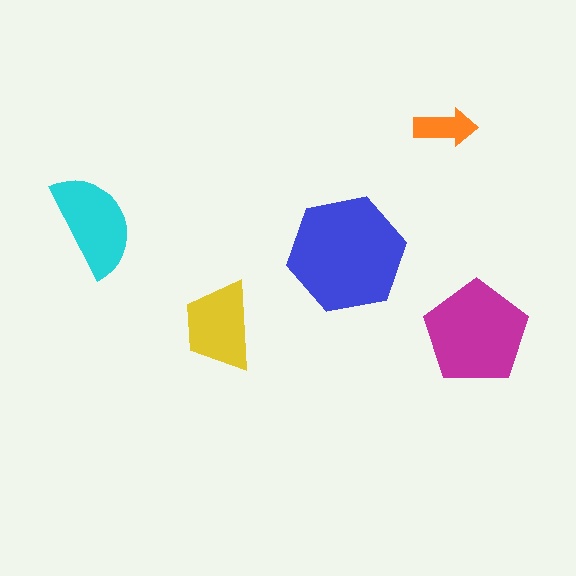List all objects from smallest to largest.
The orange arrow, the yellow trapezoid, the cyan semicircle, the magenta pentagon, the blue hexagon.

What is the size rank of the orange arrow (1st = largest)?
5th.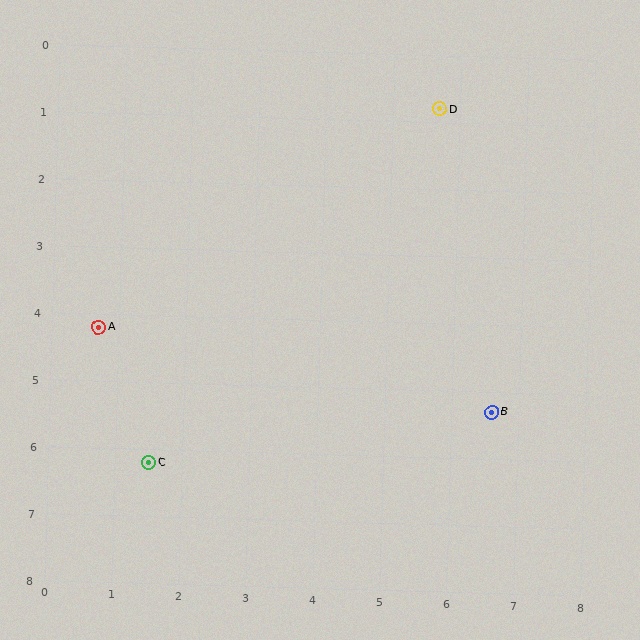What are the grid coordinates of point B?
Point B is at approximately (6.6, 5.3).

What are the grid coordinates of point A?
Point A is at approximately (0.7, 4.2).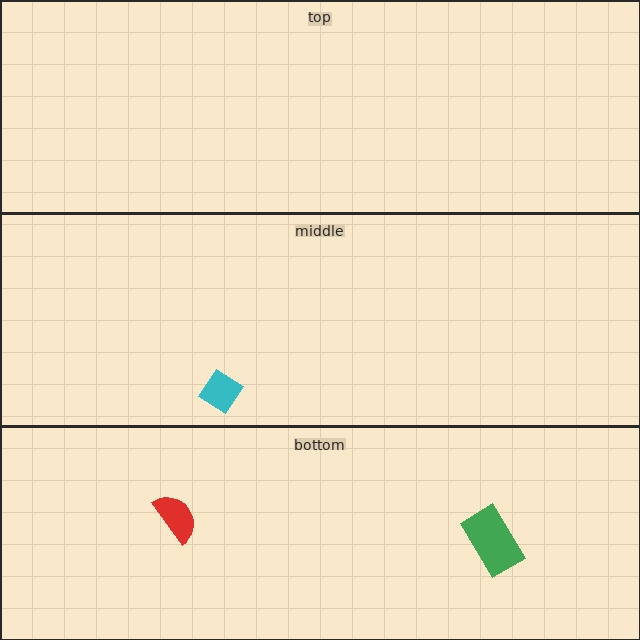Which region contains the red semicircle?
The bottom region.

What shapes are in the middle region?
The cyan diamond.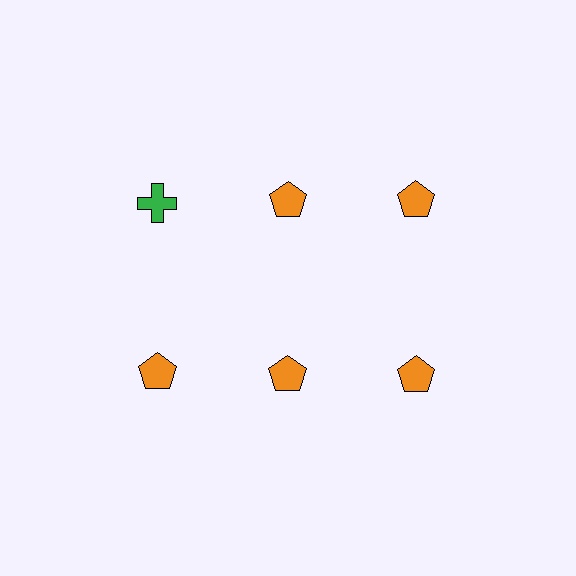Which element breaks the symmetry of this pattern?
The green cross in the top row, leftmost column breaks the symmetry. All other shapes are orange pentagons.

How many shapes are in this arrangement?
There are 6 shapes arranged in a grid pattern.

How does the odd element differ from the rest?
It differs in both color (green instead of orange) and shape (cross instead of pentagon).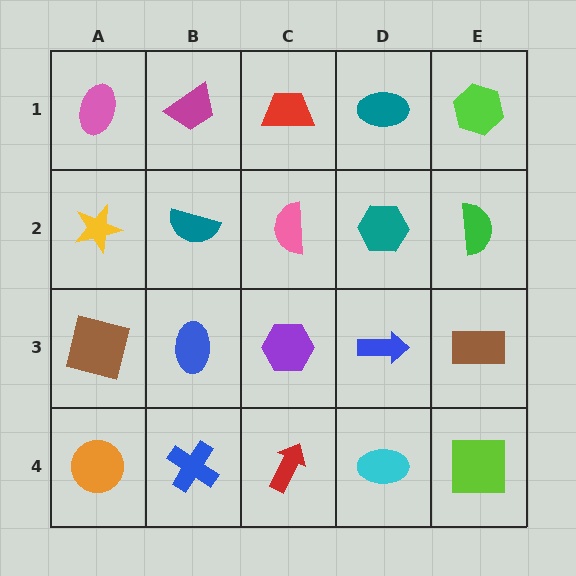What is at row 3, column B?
A blue ellipse.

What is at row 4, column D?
A cyan ellipse.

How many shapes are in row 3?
5 shapes.